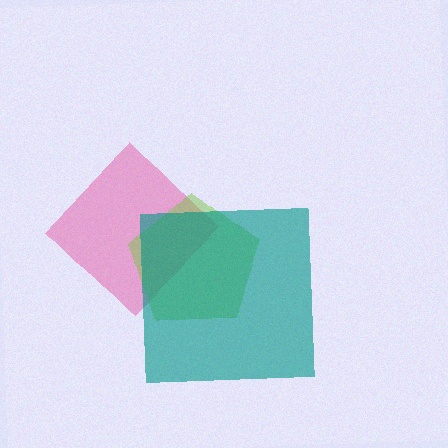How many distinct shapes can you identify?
There are 3 distinct shapes: a pink diamond, a lime pentagon, a teal square.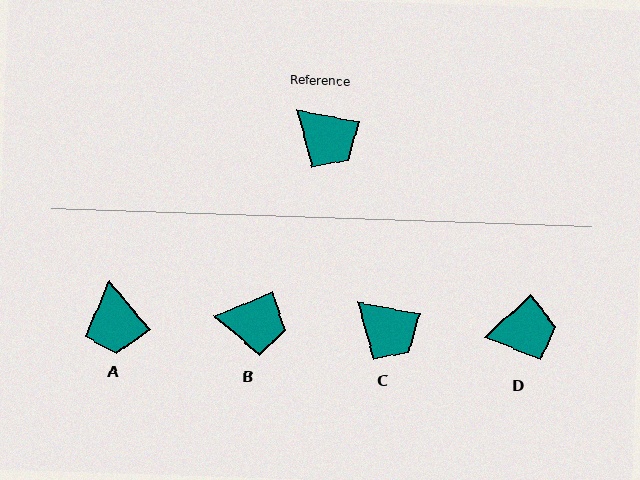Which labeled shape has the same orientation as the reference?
C.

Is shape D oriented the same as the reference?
No, it is off by about 54 degrees.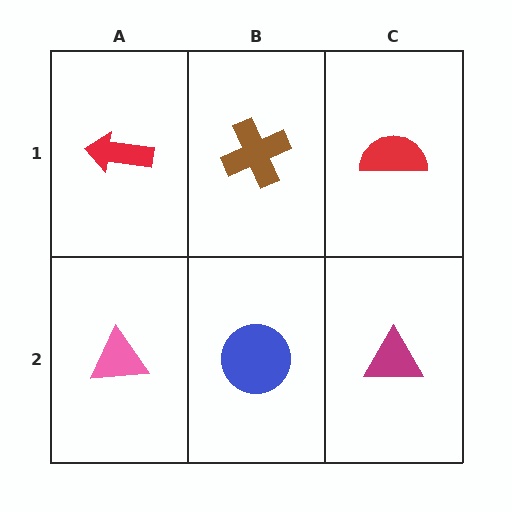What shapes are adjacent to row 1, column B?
A blue circle (row 2, column B), a red arrow (row 1, column A), a red semicircle (row 1, column C).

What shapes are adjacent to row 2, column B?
A brown cross (row 1, column B), a pink triangle (row 2, column A), a magenta triangle (row 2, column C).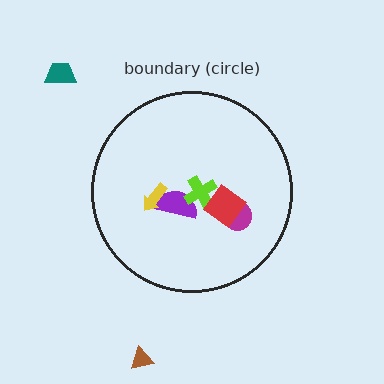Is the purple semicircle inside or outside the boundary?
Inside.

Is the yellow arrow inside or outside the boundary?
Inside.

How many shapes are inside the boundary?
5 inside, 2 outside.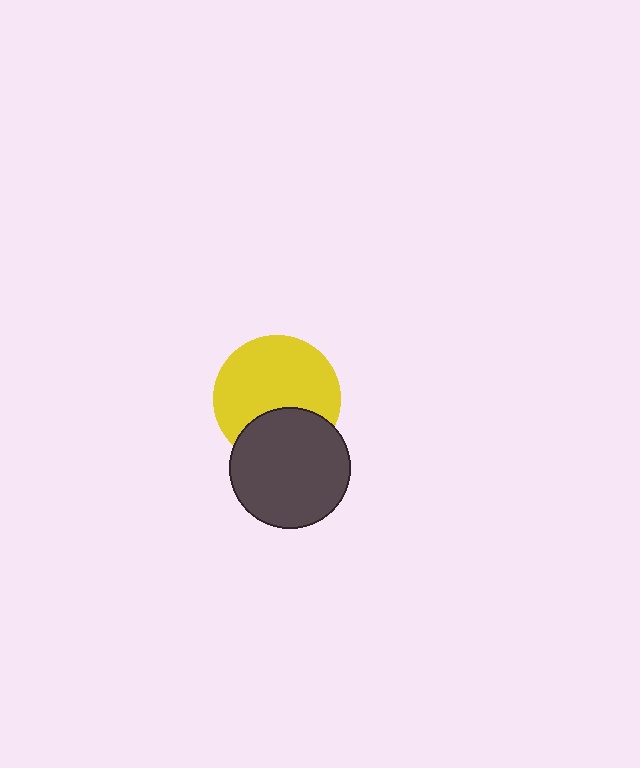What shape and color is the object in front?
The object in front is a dark gray circle.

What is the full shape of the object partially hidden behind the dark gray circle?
The partially hidden object is a yellow circle.